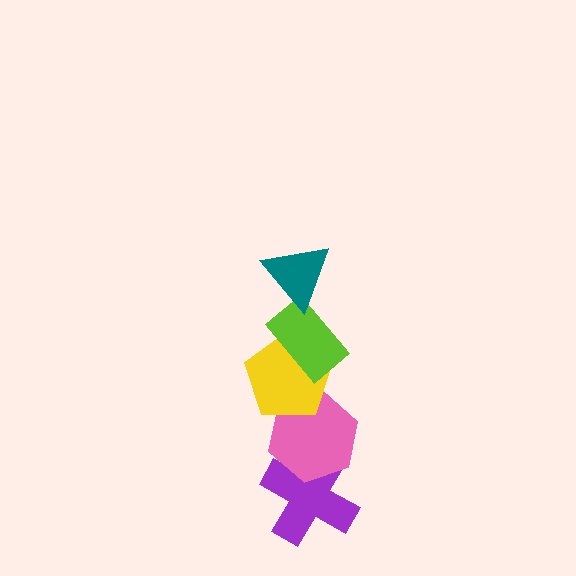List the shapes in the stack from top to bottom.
From top to bottom: the teal triangle, the lime rectangle, the yellow pentagon, the pink hexagon, the purple cross.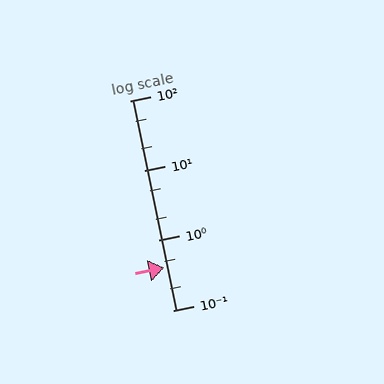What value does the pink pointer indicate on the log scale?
The pointer indicates approximately 0.41.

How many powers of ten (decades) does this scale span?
The scale spans 3 decades, from 0.1 to 100.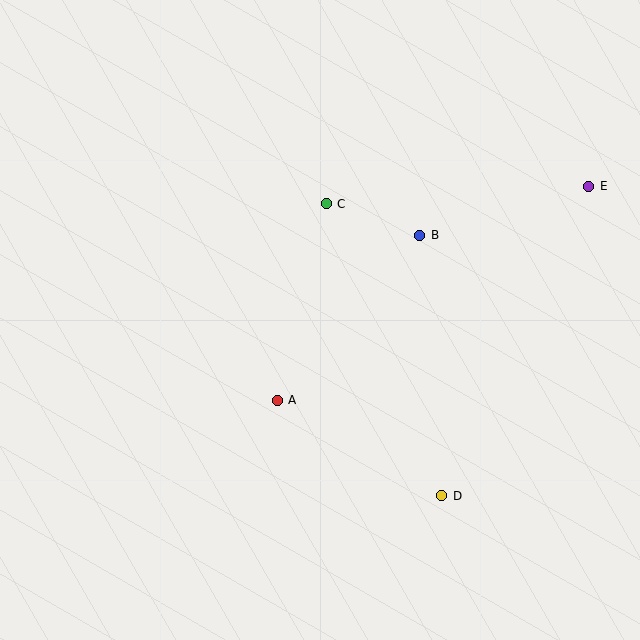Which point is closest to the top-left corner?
Point C is closest to the top-left corner.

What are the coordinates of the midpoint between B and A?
The midpoint between B and A is at (349, 318).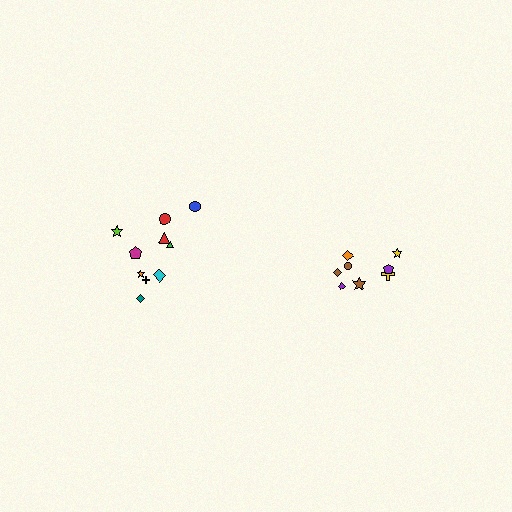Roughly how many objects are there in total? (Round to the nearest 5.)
Roughly 20 objects in total.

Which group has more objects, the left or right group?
The left group.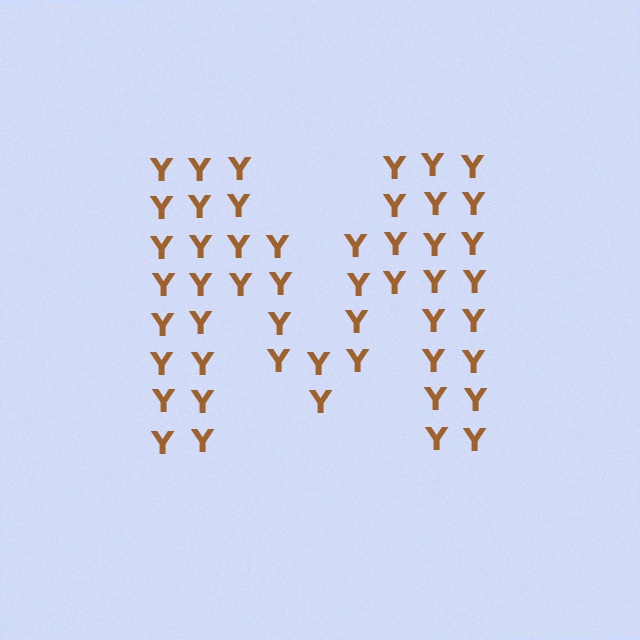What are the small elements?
The small elements are letter Y's.